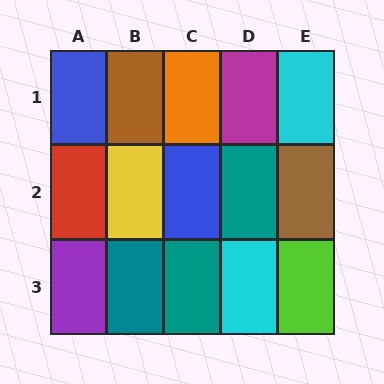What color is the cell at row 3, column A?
Purple.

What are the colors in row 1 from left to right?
Blue, brown, orange, magenta, cyan.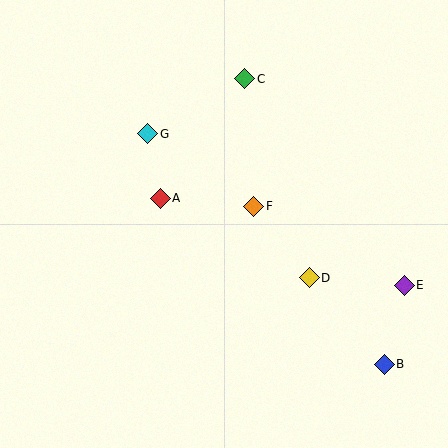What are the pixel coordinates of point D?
Point D is at (309, 278).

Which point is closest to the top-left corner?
Point G is closest to the top-left corner.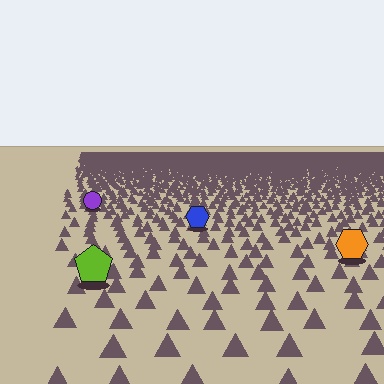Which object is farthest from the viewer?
The purple circle is farthest from the viewer. It appears smaller and the ground texture around it is denser.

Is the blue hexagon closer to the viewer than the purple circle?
Yes. The blue hexagon is closer — you can tell from the texture gradient: the ground texture is coarser near it.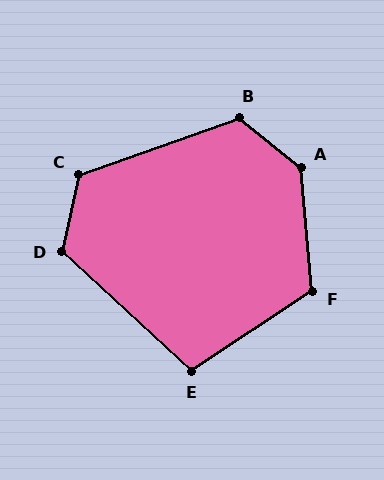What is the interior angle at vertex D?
Approximately 120 degrees (obtuse).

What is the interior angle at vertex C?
Approximately 122 degrees (obtuse).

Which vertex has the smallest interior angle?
E, at approximately 104 degrees.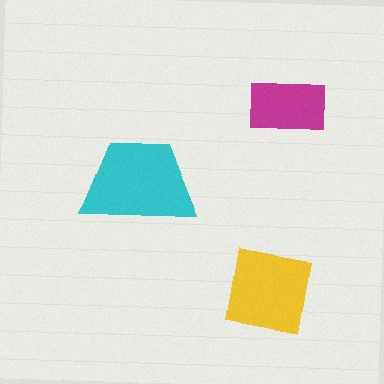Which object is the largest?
The cyan trapezoid.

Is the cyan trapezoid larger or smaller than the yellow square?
Larger.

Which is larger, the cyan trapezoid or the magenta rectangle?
The cyan trapezoid.